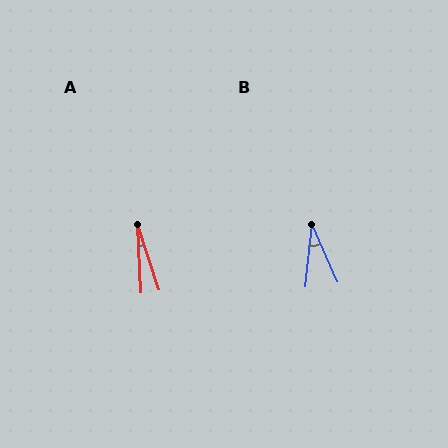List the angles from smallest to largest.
A (15°), B (30°).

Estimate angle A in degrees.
Approximately 15 degrees.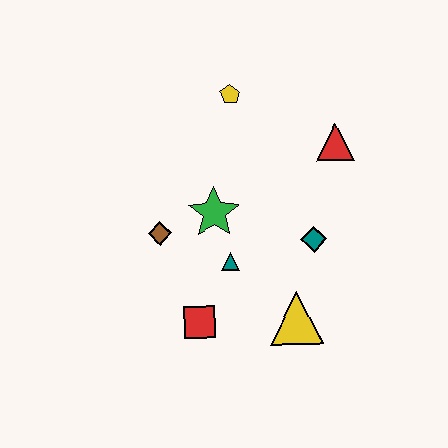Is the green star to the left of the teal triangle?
Yes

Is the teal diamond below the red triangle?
Yes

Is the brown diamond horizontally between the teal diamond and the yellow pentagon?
No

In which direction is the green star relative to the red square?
The green star is above the red square.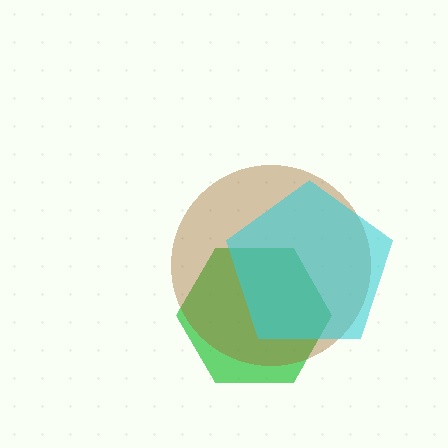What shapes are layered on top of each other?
The layered shapes are: a green hexagon, a brown circle, a cyan pentagon.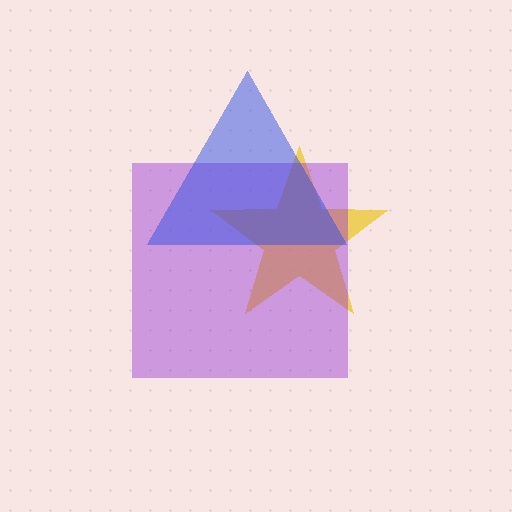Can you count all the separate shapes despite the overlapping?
Yes, there are 3 separate shapes.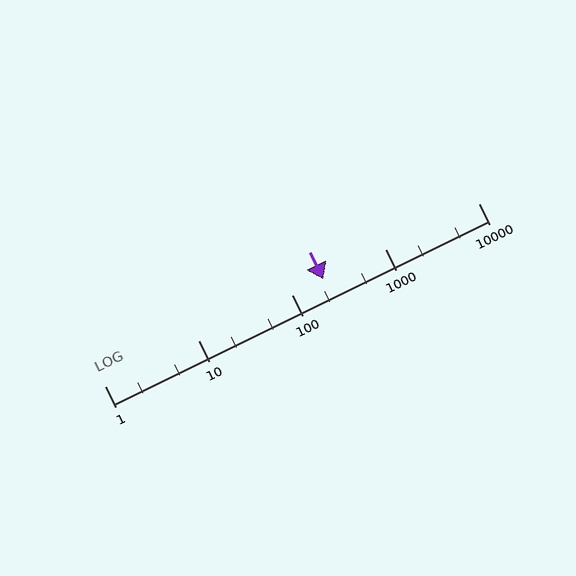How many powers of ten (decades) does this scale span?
The scale spans 4 decades, from 1 to 10000.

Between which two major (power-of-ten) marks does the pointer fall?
The pointer is between 100 and 1000.